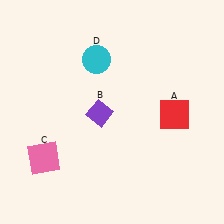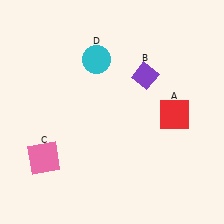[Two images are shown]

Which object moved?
The purple diamond (B) moved right.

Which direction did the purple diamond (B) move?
The purple diamond (B) moved right.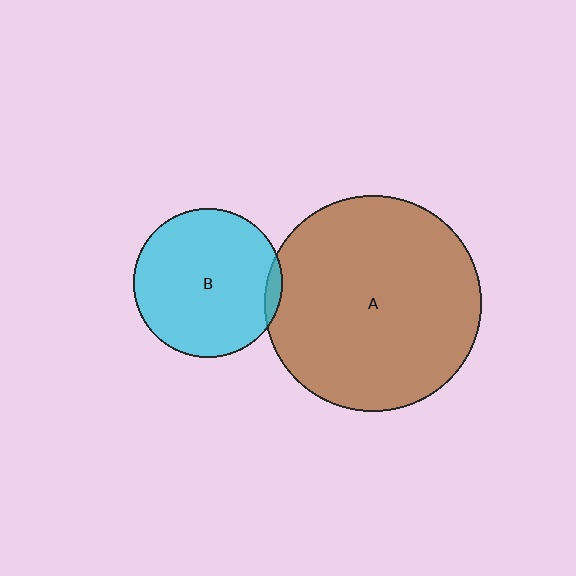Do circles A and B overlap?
Yes.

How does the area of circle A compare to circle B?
Approximately 2.1 times.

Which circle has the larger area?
Circle A (brown).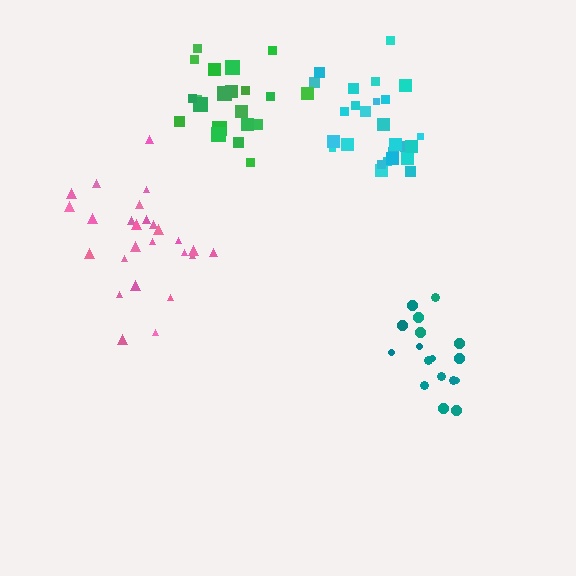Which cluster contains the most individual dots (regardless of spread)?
Cyan (27).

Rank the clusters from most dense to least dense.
teal, cyan, green, pink.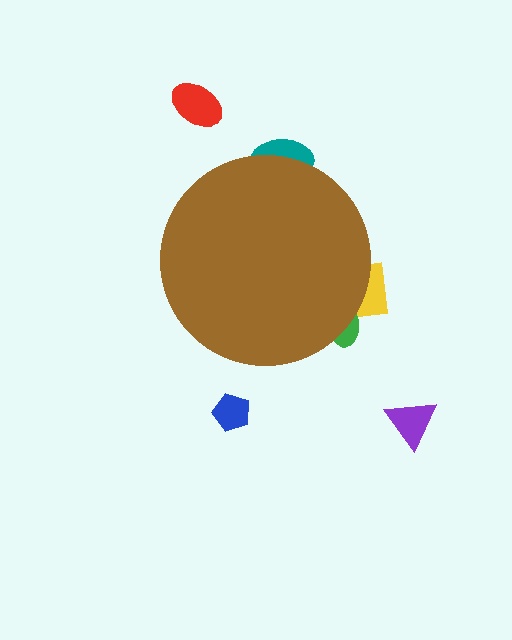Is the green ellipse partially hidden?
Yes, the green ellipse is partially hidden behind the brown circle.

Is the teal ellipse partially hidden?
Yes, the teal ellipse is partially hidden behind the brown circle.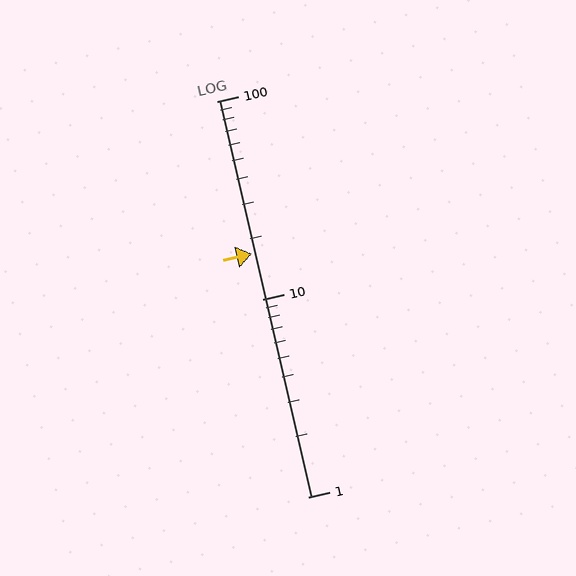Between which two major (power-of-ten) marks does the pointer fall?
The pointer is between 10 and 100.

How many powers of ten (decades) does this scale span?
The scale spans 2 decades, from 1 to 100.